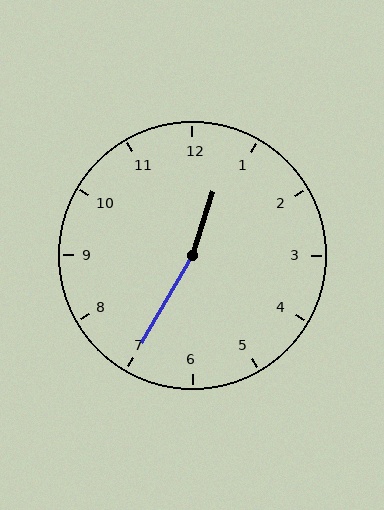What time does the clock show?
12:35.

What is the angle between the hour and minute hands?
Approximately 168 degrees.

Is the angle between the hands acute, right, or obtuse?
It is obtuse.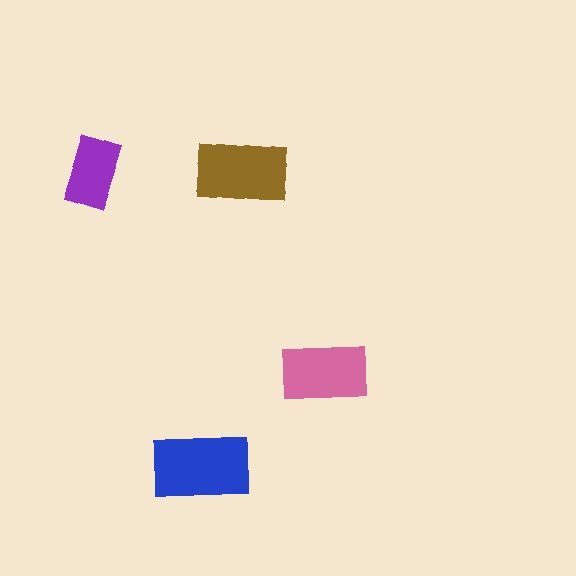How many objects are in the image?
There are 4 objects in the image.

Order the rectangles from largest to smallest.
the blue one, the brown one, the pink one, the purple one.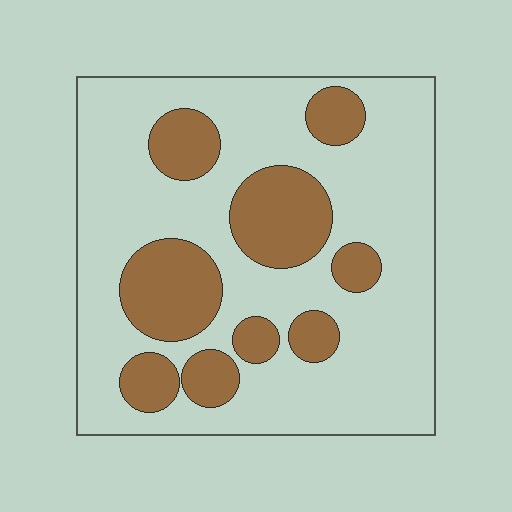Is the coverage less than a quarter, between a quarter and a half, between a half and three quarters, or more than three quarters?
Between a quarter and a half.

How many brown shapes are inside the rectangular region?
9.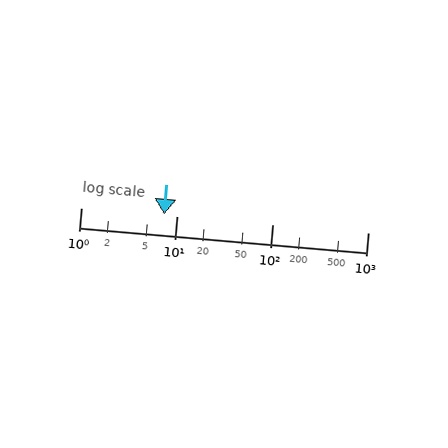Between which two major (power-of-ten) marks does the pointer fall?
The pointer is between 1 and 10.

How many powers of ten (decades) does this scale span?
The scale spans 3 decades, from 1 to 1000.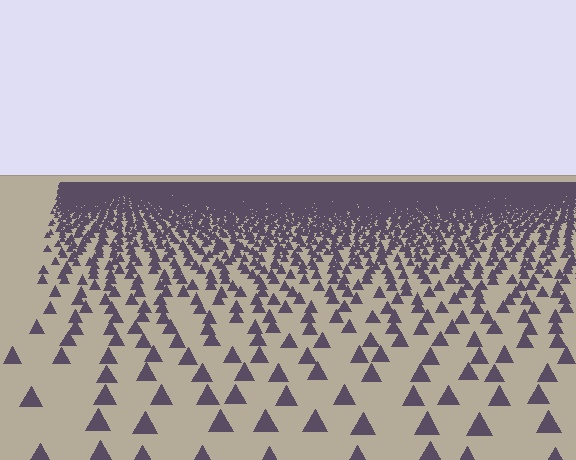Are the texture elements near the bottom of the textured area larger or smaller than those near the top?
Larger. Near the bottom, elements are closer to the viewer and appear at a bigger on-screen size.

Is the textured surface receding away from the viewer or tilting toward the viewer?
The surface is receding away from the viewer. Texture elements get smaller and denser toward the top.